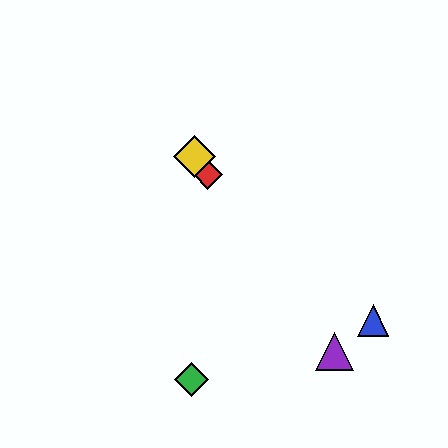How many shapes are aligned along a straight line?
3 shapes (the red diamond, the yellow diamond, the purple triangle) are aligned along a straight line.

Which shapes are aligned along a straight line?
The red diamond, the yellow diamond, the purple triangle are aligned along a straight line.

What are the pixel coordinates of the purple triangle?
The purple triangle is at (335, 351).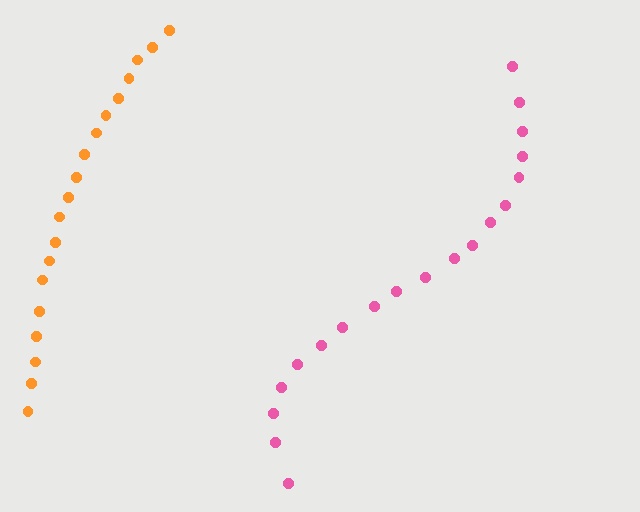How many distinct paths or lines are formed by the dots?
There are 2 distinct paths.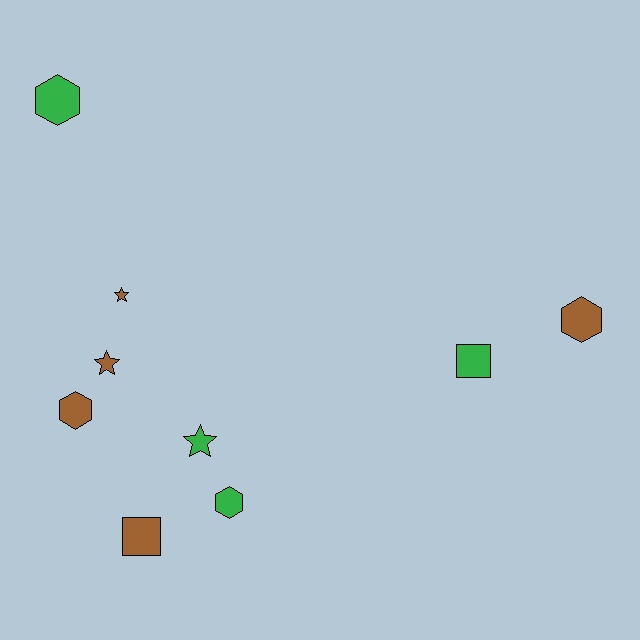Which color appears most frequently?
Brown, with 5 objects.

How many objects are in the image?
There are 9 objects.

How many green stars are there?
There is 1 green star.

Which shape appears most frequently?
Hexagon, with 4 objects.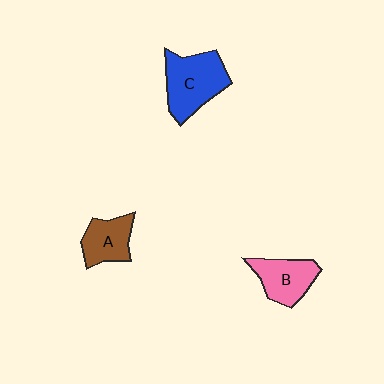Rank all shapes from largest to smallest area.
From largest to smallest: C (blue), B (pink), A (brown).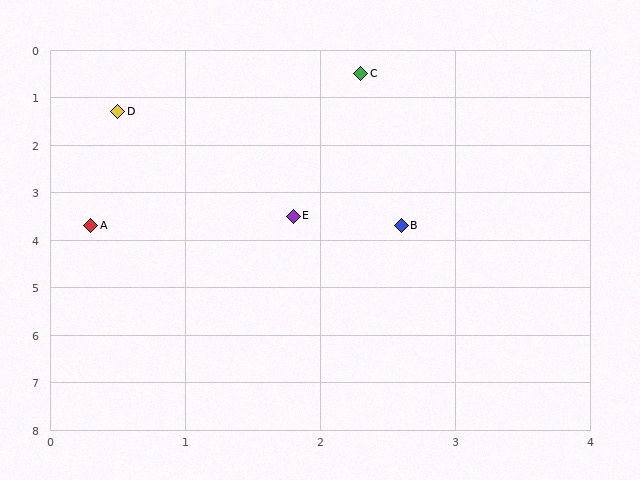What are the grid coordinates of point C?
Point C is at approximately (2.3, 0.5).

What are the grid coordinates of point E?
Point E is at approximately (1.8, 3.5).